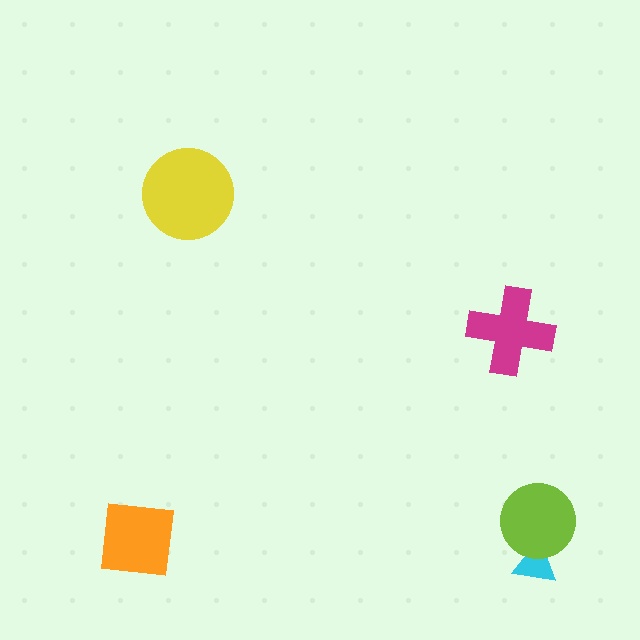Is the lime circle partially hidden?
No, no other shape covers it.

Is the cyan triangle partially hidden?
Yes, it is partially covered by another shape.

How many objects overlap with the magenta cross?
0 objects overlap with the magenta cross.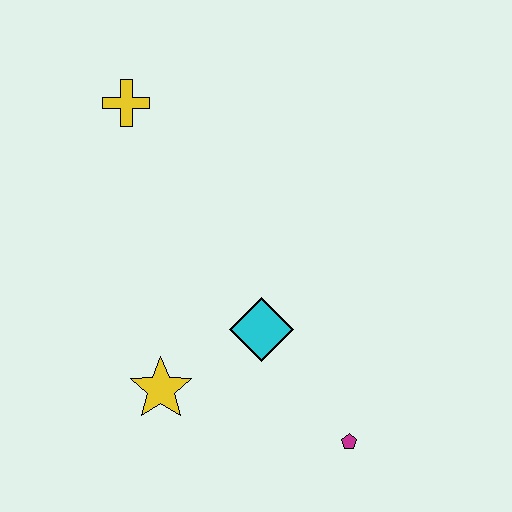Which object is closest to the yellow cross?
The cyan diamond is closest to the yellow cross.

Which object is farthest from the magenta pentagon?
The yellow cross is farthest from the magenta pentagon.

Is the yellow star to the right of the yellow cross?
Yes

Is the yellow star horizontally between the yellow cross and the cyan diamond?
Yes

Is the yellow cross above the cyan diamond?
Yes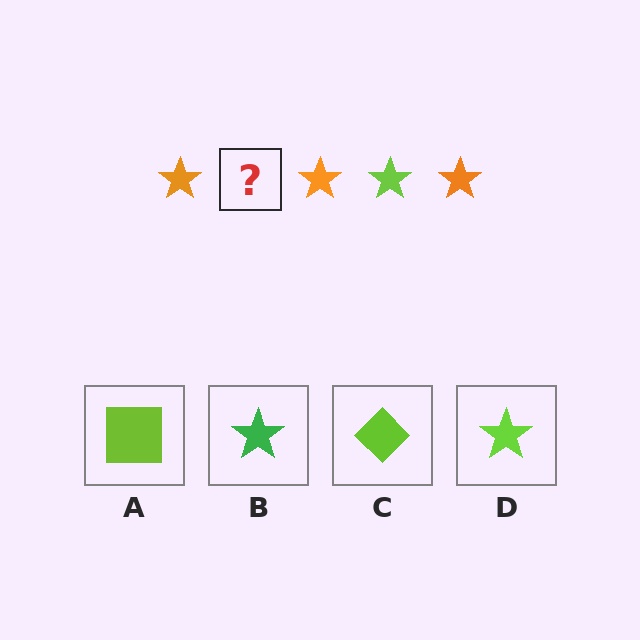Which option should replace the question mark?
Option D.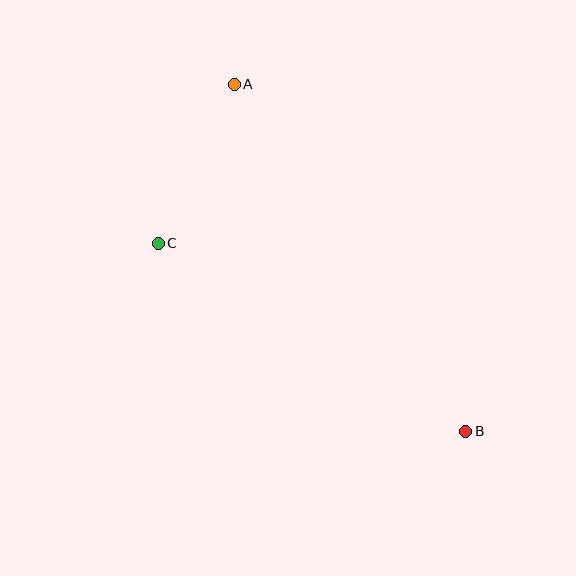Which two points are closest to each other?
Points A and C are closest to each other.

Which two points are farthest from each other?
Points A and B are farthest from each other.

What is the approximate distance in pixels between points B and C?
The distance between B and C is approximately 360 pixels.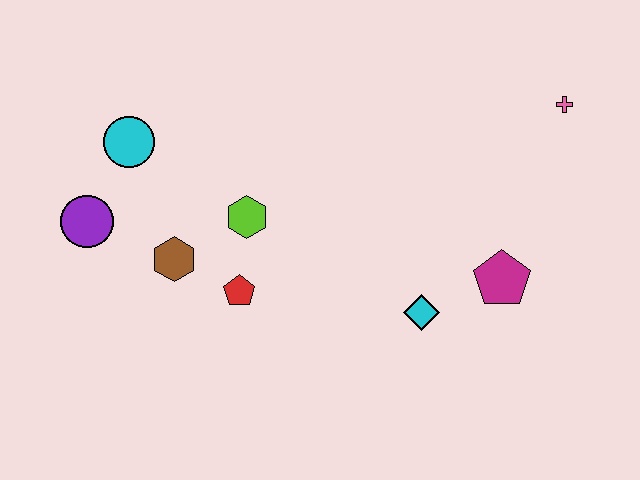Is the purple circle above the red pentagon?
Yes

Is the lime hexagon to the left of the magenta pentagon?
Yes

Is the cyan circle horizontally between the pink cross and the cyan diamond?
No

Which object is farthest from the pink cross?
The purple circle is farthest from the pink cross.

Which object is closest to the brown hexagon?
The red pentagon is closest to the brown hexagon.